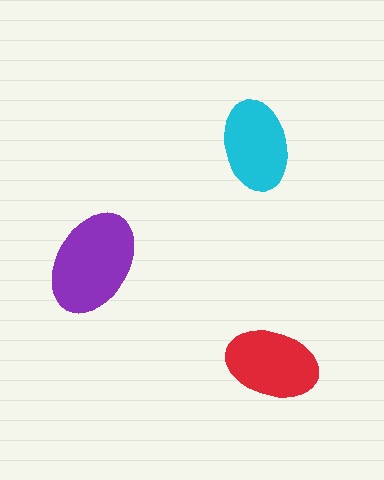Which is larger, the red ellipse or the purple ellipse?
The purple one.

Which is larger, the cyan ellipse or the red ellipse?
The red one.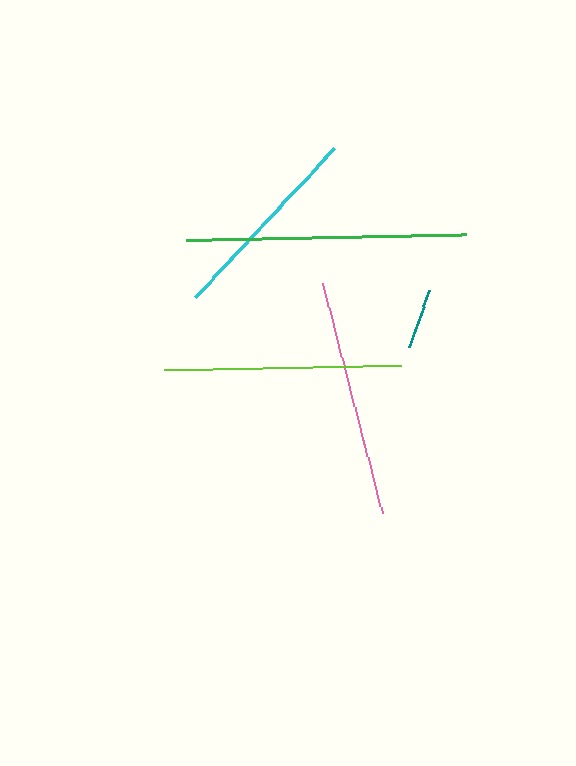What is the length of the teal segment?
The teal segment is approximately 60 pixels long.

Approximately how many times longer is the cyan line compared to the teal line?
The cyan line is approximately 3.4 times the length of the teal line.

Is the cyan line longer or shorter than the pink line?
The pink line is longer than the cyan line.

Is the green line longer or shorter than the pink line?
The green line is longer than the pink line.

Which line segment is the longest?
The green line is the longest at approximately 280 pixels.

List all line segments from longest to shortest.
From longest to shortest: green, pink, lime, cyan, teal.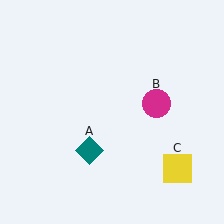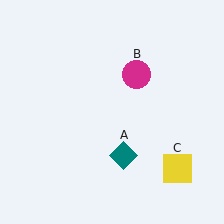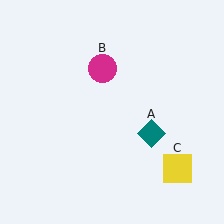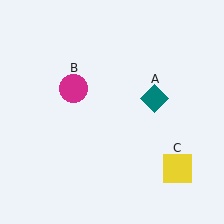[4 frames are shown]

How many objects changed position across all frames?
2 objects changed position: teal diamond (object A), magenta circle (object B).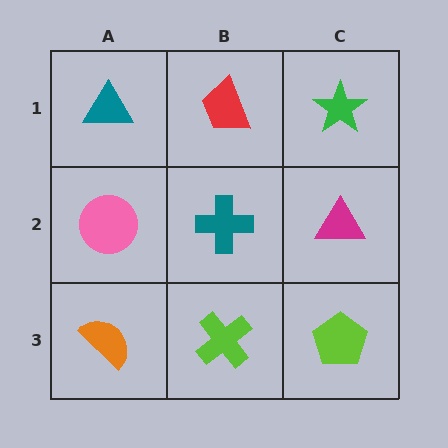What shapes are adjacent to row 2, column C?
A green star (row 1, column C), a lime pentagon (row 3, column C), a teal cross (row 2, column B).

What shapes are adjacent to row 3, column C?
A magenta triangle (row 2, column C), a lime cross (row 3, column B).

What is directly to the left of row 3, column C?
A lime cross.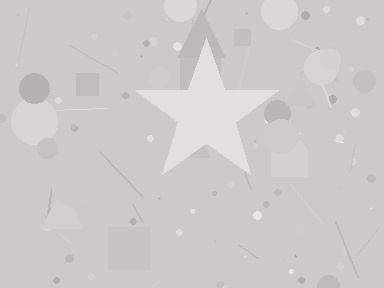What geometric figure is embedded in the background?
A star is embedded in the background.